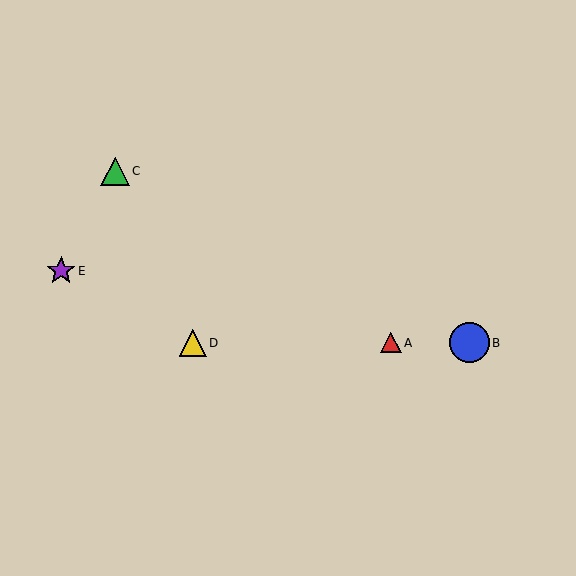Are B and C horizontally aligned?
No, B is at y≈343 and C is at y≈171.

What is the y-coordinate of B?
Object B is at y≈343.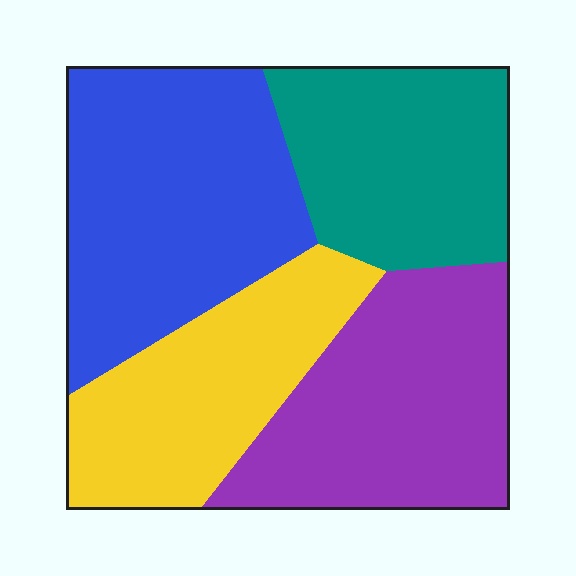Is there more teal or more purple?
Purple.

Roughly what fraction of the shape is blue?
Blue covers roughly 30% of the shape.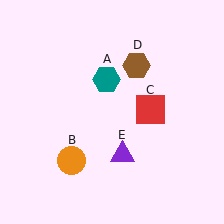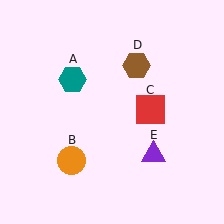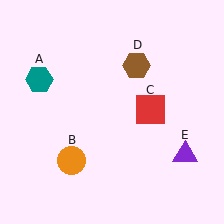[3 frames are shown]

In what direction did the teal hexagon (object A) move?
The teal hexagon (object A) moved left.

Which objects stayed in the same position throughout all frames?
Orange circle (object B) and red square (object C) and brown hexagon (object D) remained stationary.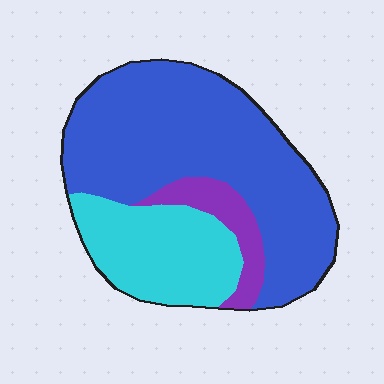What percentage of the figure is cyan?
Cyan takes up about one quarter (1/4) of the figure.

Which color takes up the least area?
Purple, at roughly 10%.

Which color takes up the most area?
Blue, at roughly 65%.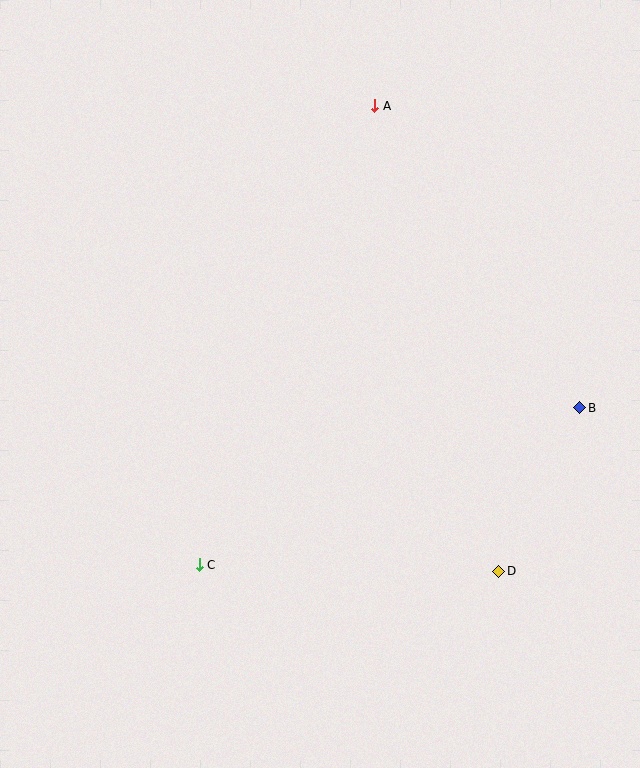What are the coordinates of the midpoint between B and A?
The midpoint between B and A is at (477, 257).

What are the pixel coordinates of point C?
Point C is at (199, 565).